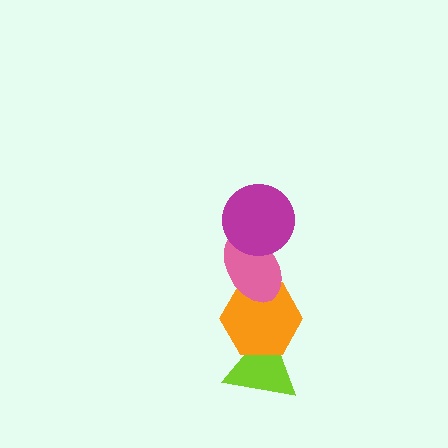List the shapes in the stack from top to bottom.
From top to bottom: the magenta circle, the pink ellipse, the orange hexagon, the lime triangle.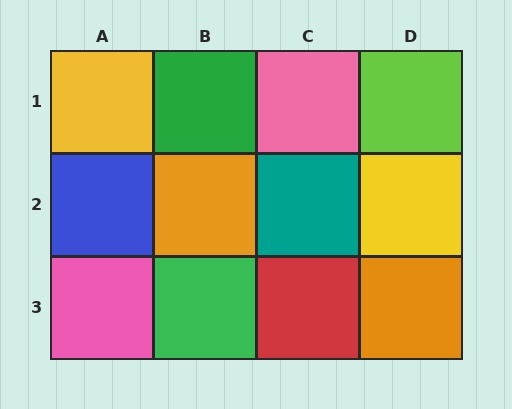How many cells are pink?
2 cells are pink.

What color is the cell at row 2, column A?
Blue.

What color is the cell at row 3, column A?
Pink.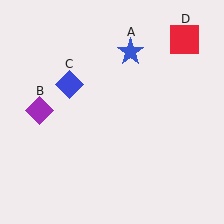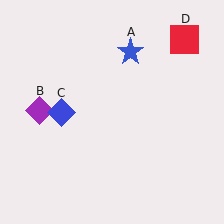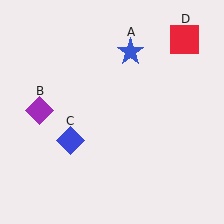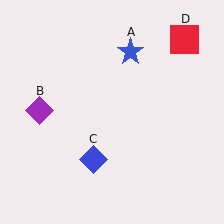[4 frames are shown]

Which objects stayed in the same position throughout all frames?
Blue star (object A) and purple diamond (object B) and red square (object D) remained stationary.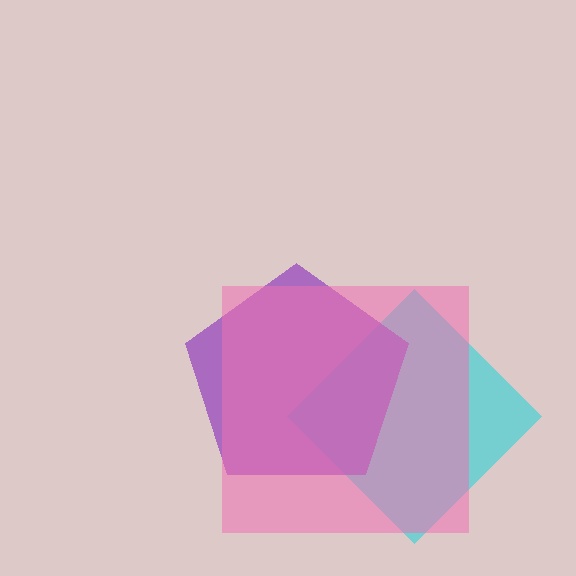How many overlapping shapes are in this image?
There are 3 overlapping shapes in the image.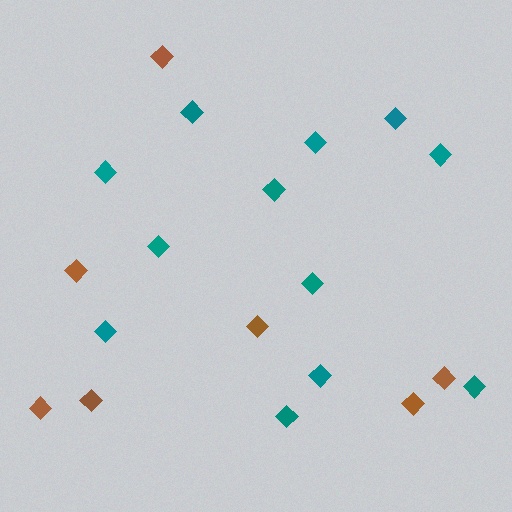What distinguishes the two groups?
There are 2 groups: one group of brown diamonds (7) and one group of teal diamonds (12).